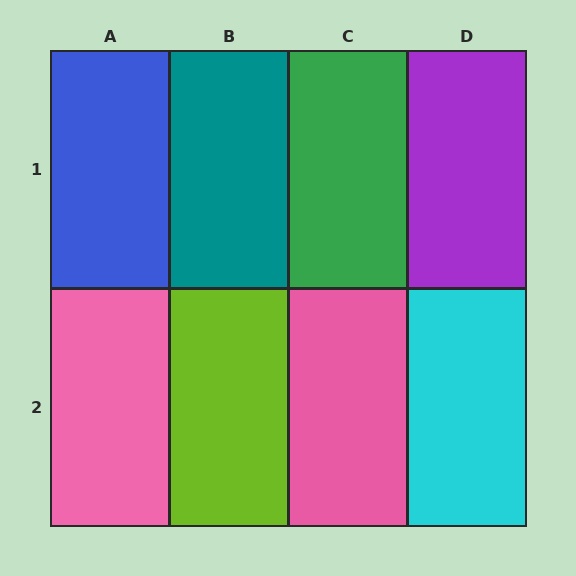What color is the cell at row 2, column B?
Lime.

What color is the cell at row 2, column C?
Pink.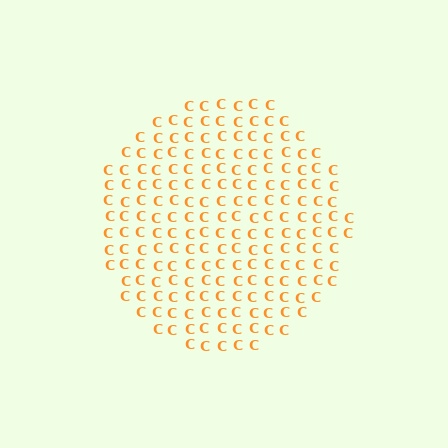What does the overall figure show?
The overall figure shows a circle.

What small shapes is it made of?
It is made of small letter C's.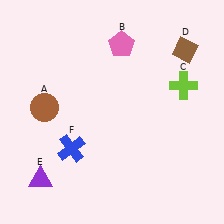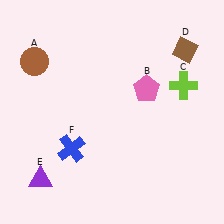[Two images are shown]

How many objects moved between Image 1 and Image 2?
2 objects moved between the two images.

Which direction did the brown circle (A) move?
The brown circle (A) moved up.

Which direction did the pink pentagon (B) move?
The pink pentagon (B) moved down.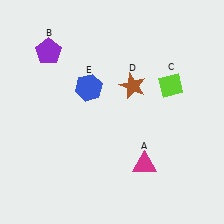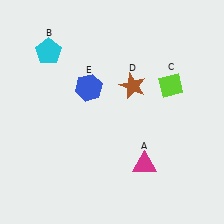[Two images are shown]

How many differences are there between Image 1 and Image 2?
There is 1 difference between the two images.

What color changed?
The pentagon (B) changed from purple in Image 1 to cyan in Image 2.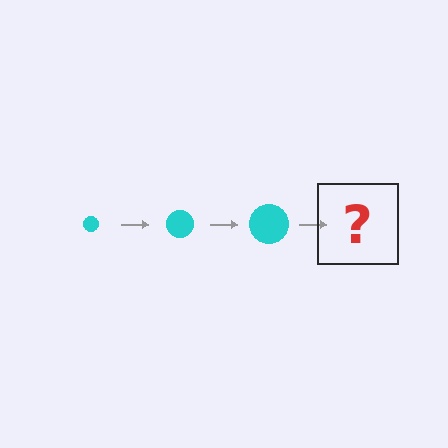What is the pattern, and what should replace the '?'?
The pattern is that the circle gets progressively larger each step. The '?' should be a cyan circle, larger than the previous one.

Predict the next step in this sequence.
The next step is a cyan circle, larger than the previous one.